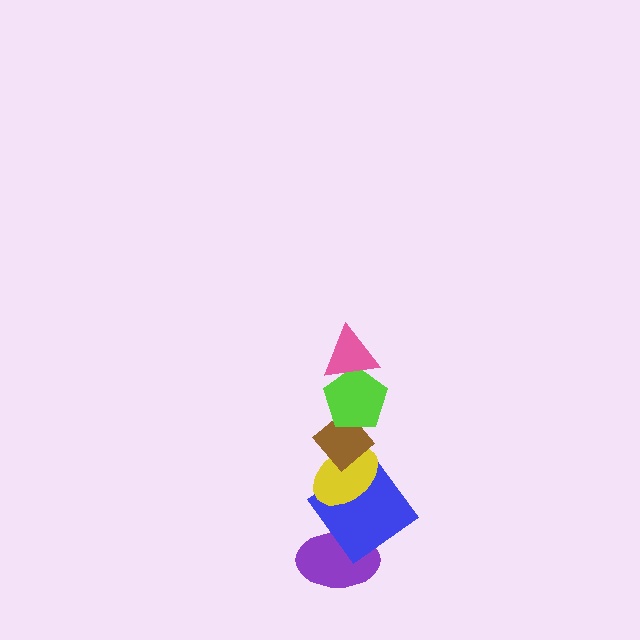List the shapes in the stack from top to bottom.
From top to bottom: the pink triangle, the lime pentagon, the brown diamond, the yellow ellipse, the blue diamond, the purple ellipse.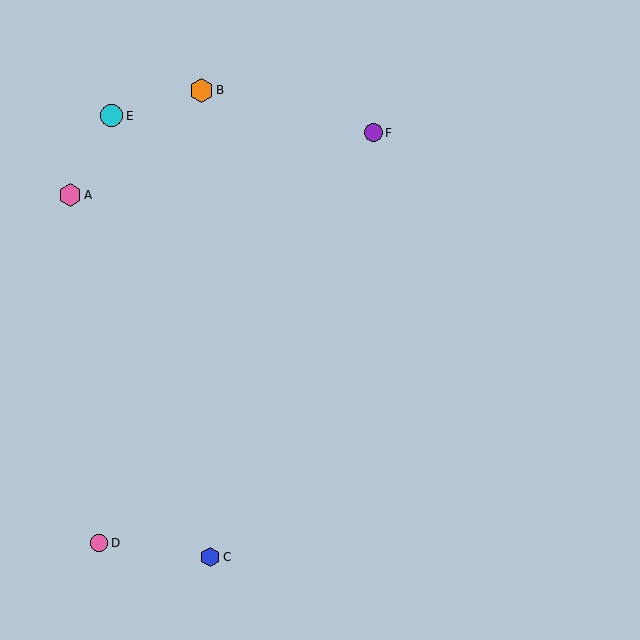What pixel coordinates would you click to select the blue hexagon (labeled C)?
Click at (210, 557) to select the blue hexagon C.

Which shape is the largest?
The orange hexagon (labeled B) is the largest.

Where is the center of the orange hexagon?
The center of the orange hexagon is at (201, 90).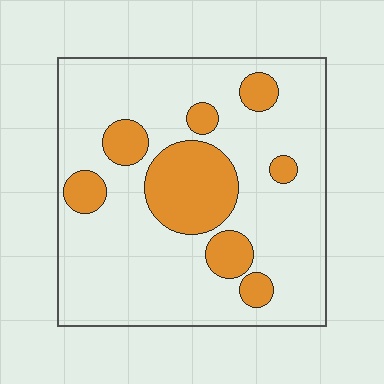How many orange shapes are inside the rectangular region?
8.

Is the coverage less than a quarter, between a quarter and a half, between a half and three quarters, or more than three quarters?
Less than a quarter.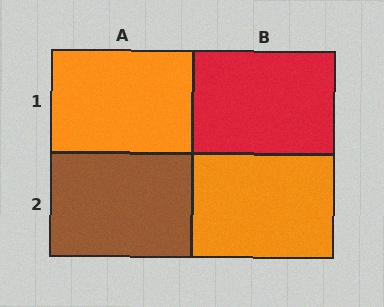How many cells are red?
1 cell is red.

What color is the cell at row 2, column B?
Orange.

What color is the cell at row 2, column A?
Brown.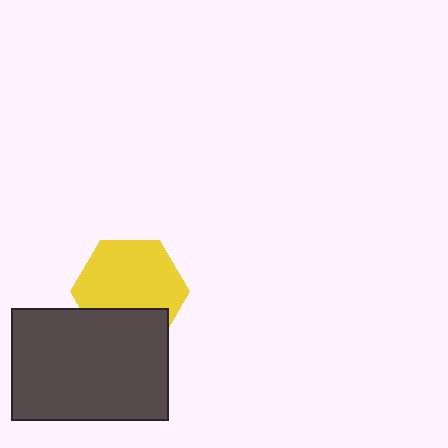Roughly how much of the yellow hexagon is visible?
Most of it is visible (roughly 70%).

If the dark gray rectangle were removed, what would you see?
You would see the complete yellow hexagon.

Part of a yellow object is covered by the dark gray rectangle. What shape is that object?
It is a hexagon.